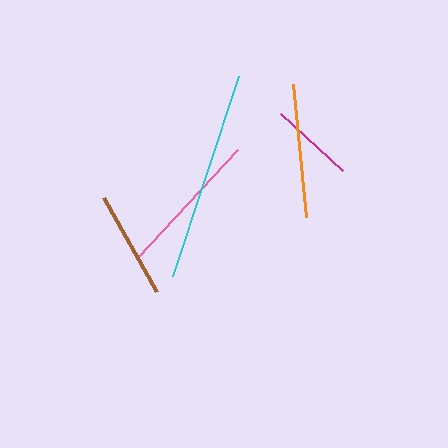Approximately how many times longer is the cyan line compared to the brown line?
The cyan line is approximately 2.0 times the length of the brown line.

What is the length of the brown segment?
The brown segment is approximately 108 pixels long.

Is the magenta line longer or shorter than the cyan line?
The cyan line is longer than the magenta line.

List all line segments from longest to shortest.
From longest to shortest: cyan, pink, orange, brown, magenta.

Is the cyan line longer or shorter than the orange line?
The cyan line is longer than the orange line.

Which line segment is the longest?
The cyan line is the longest at approximately 211 pixels.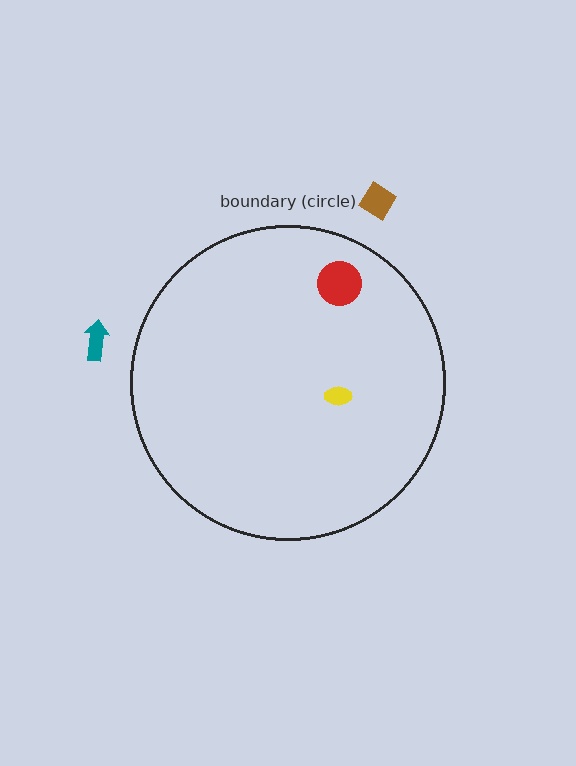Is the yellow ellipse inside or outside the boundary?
Inside.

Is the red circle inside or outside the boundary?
Inside.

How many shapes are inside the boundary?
2 inside, 2 outside.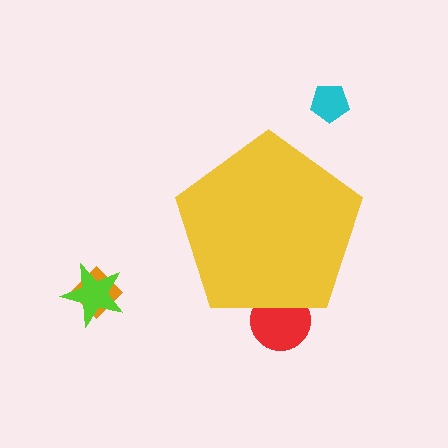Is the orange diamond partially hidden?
No, the orange diamond is fully visible.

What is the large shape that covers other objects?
A yellow pentagon.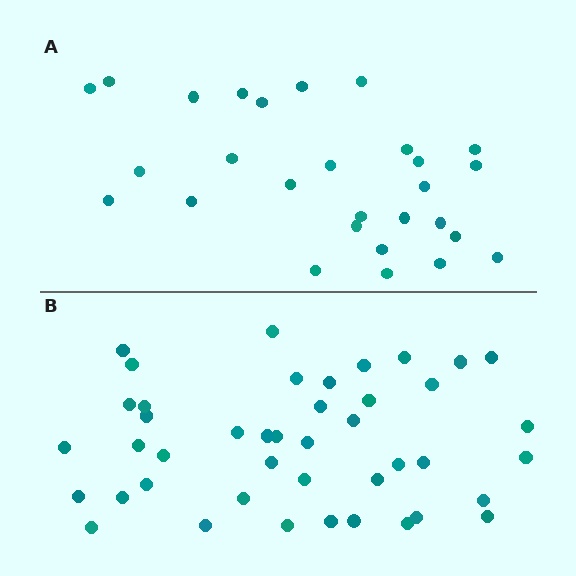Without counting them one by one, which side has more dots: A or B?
Region B (the bottom region) has more dots.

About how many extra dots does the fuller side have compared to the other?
Region B has approximately 15 more dots than region A.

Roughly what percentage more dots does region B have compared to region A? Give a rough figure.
About 55% more.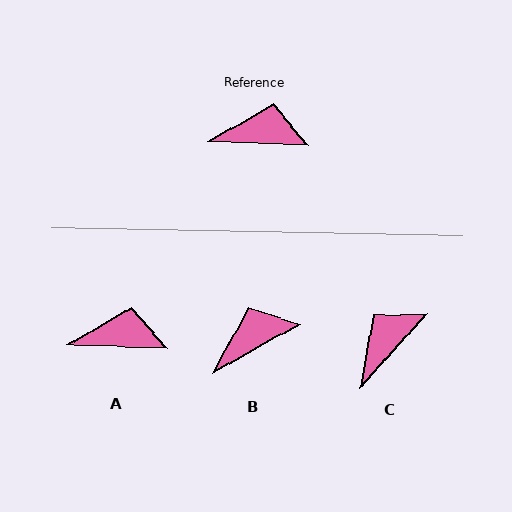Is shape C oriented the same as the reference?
No, it is off by about 50 degrees.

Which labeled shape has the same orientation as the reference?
A.